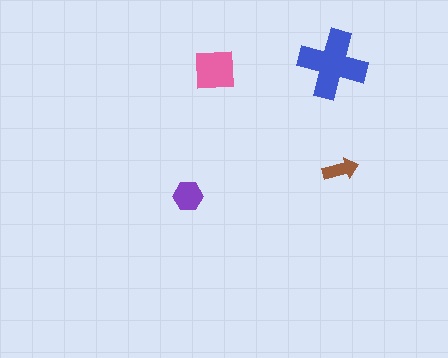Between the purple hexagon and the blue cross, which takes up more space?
The blue cross.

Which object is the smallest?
The brown arrow.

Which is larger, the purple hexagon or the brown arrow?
The purple hexagon.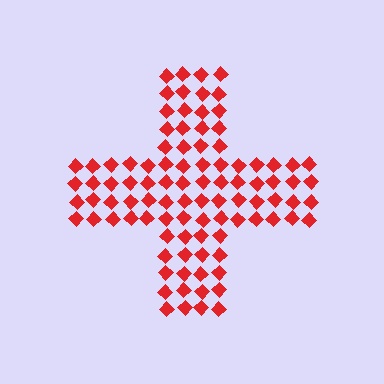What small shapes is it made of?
It is made of small diamonds.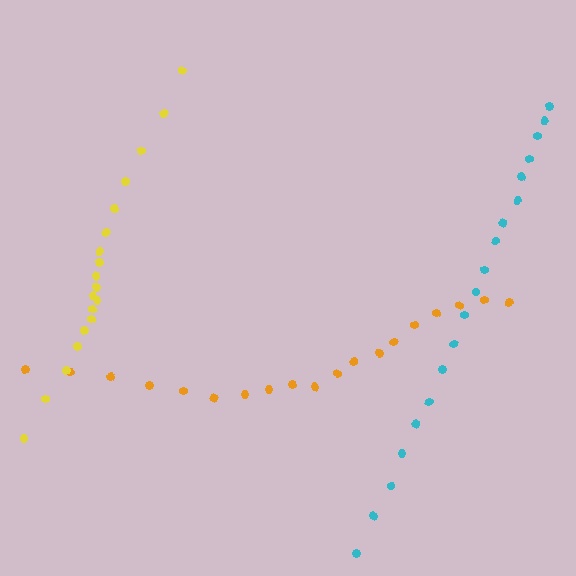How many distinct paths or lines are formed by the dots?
There are 3 distinct paths.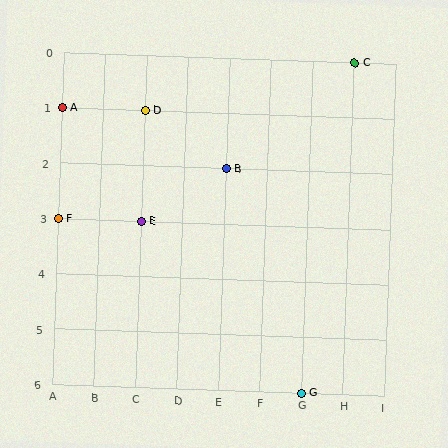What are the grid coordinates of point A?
Point A is at grid coordinates (A, 1).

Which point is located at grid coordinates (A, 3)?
Point F is at (A, 3).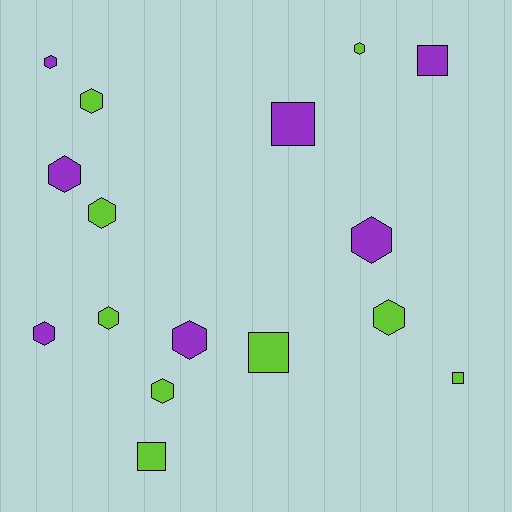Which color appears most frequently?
Lime, with 9 objects.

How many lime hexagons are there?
There are 6 lime hexagons.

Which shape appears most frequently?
Hexagon, with 11 objects.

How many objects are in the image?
There are 16 objects.